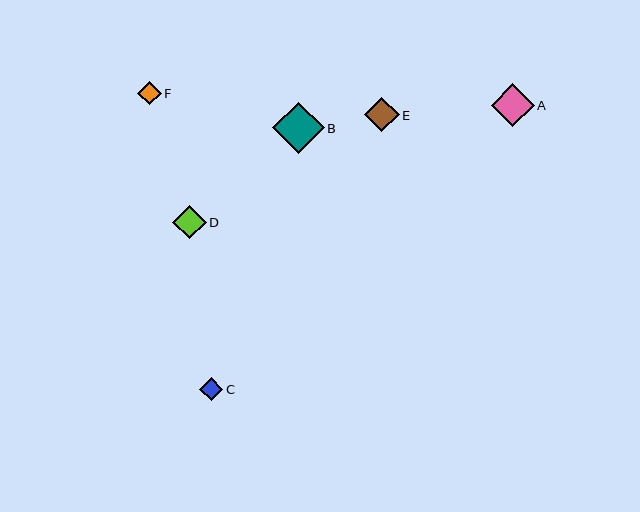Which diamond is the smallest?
Diamond C is the smallest with a size of approximately 23 pixels.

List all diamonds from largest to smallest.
From largest to smallest: B, A, E, D, F, C.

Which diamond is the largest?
Diamond B is the largest with a size of approximately 51 pixels.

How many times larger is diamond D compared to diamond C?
Diamond D is approximately 1.5 times the size of diamond C.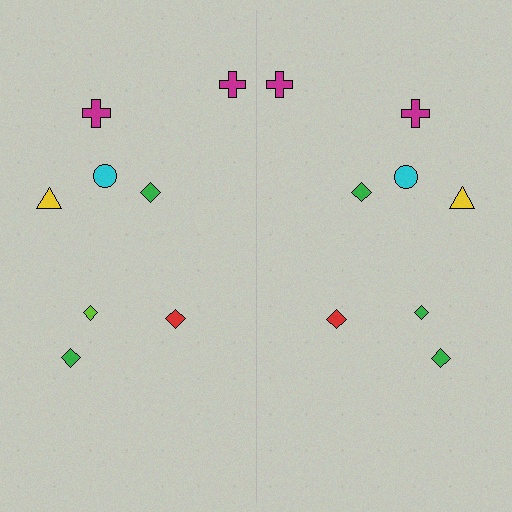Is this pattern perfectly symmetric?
No, the pattern is not perfectly symmetric. The green diamond on the right side breaks the symmetry — its mirror counterpart is lime.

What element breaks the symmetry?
The green diamond on the right side breaks the symmetry — its mirror counterpart is lime.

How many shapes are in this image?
There are 16 shapes in this image.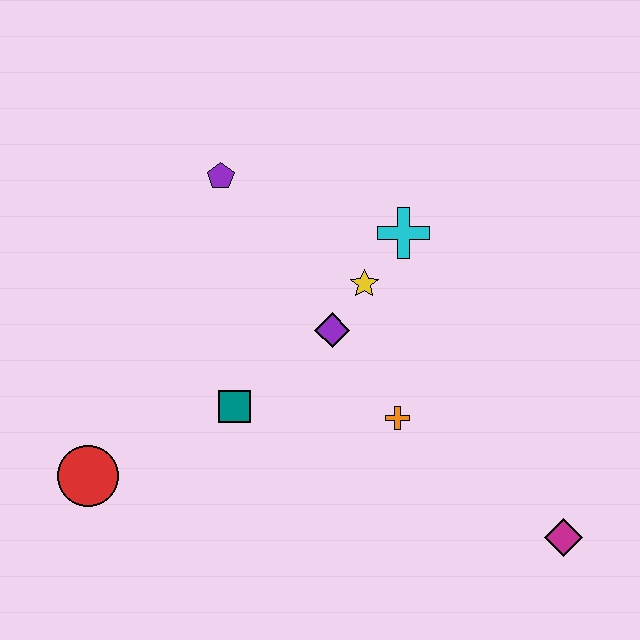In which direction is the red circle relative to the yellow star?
The red circle is to the left of the yellow star.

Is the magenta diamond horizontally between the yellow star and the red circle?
No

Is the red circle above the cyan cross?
No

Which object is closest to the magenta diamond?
The orange cross is closest to the magenta diamond.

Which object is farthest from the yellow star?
The red circle is farthest from the yellow star.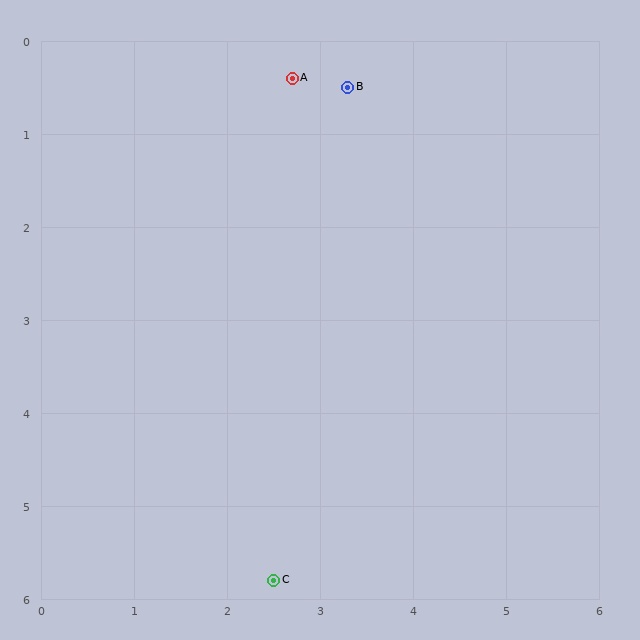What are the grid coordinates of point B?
Point B is at approximately (3.3, 0.5).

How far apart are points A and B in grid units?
Points A and B are about 0.6 grid units apart.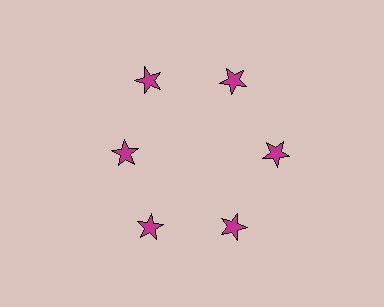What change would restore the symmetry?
The symmetry would be restored by moving it outward, back onto the ring so that all 6 stars sit at equal angles and equal distance from the center.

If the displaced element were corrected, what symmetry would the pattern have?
It would have 6-fold rotational symmetry — the pattern would map onto itself every 60 degrees.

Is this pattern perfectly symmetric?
No. The 6 magenta stars are arranged in a ring, but one element near the 9 o'clock position is pulled inward toward the center, breaking the 6-fold rotational symmetry.